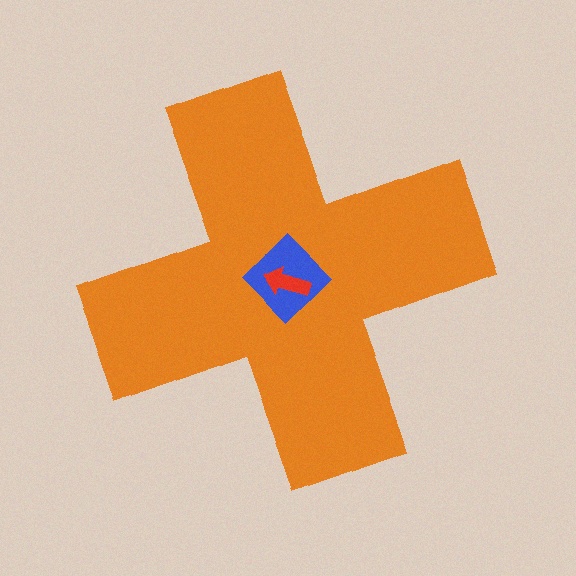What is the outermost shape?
The orange cross.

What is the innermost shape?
The red arrow.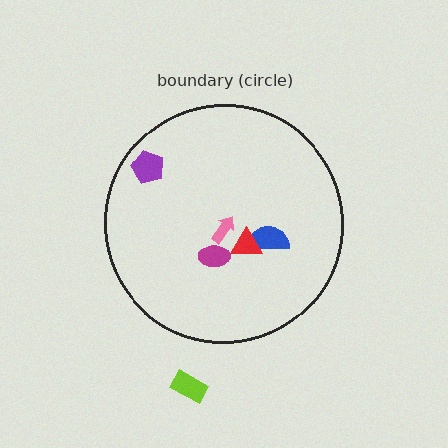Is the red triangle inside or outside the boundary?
Inside.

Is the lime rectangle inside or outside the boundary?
Outside.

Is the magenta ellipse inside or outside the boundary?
Inside.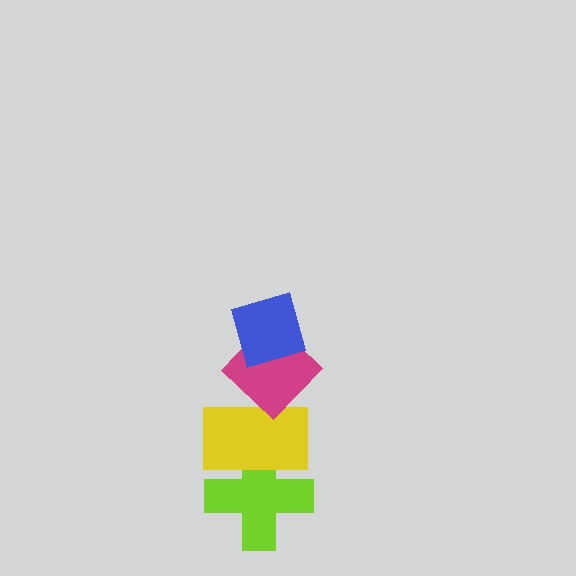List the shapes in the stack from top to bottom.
From top to bottom: the blue diamond, the magenta diamond, the yellow rectangle, the lime cross.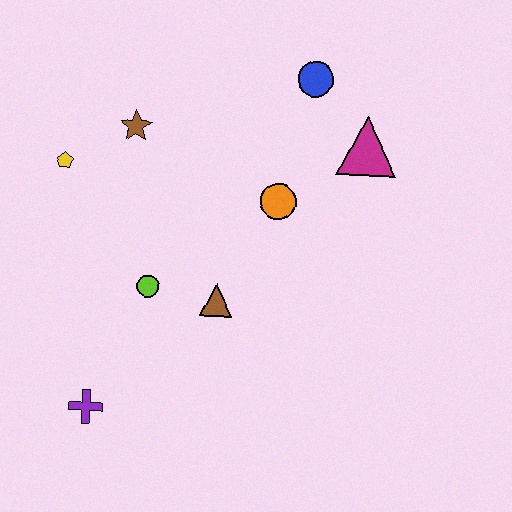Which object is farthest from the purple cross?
The blue circle is farthest from the purple cross.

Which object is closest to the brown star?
The yellow pentagon is closest to the brown star.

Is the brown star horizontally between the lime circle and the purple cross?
Yes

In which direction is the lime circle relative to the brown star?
The lime circle is below the brown star.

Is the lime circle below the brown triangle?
No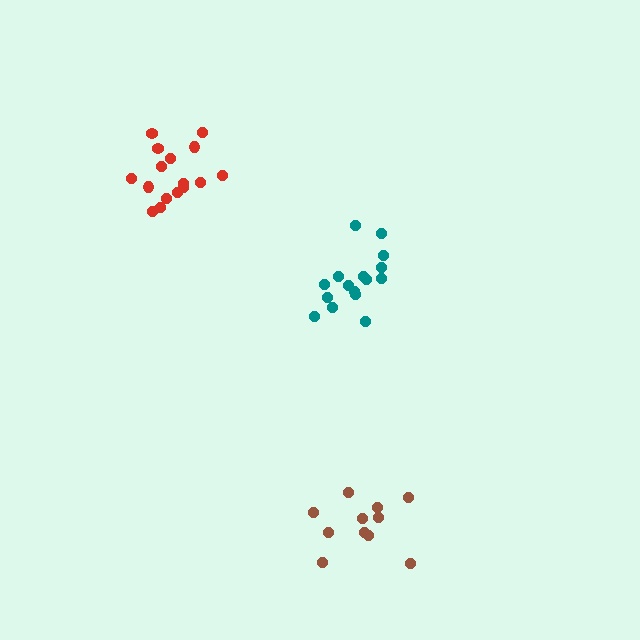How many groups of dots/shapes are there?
There are 3 groups.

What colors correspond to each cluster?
The clusters are colored: red, teal, brown.